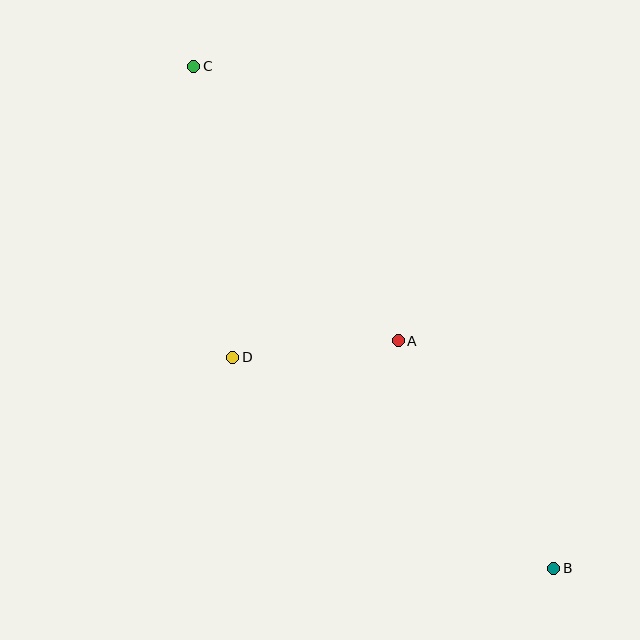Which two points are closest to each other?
Points A and D are closest to each other.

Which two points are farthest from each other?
Points B and C are farthest from each other.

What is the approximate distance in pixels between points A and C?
The distance between A and C is approximately 342 pixels.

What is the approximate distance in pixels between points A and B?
The distance between A and B is approximately 276 pixels.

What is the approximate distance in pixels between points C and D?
The distance between C and D is approximately 294 pixels.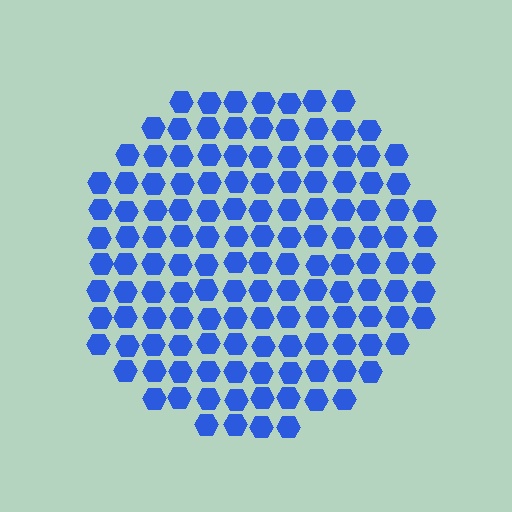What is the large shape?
The large shape is a circle.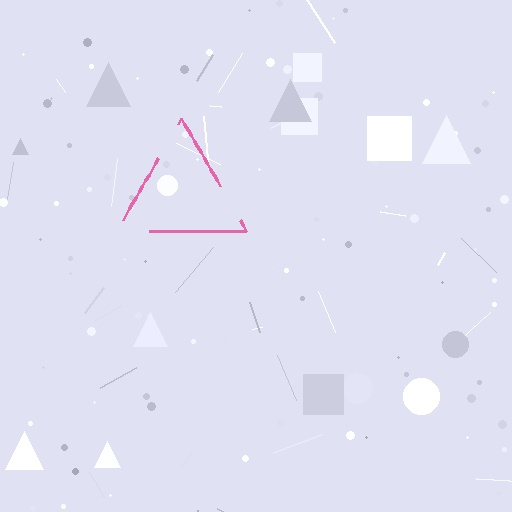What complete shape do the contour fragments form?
The contour fragments form a triangle.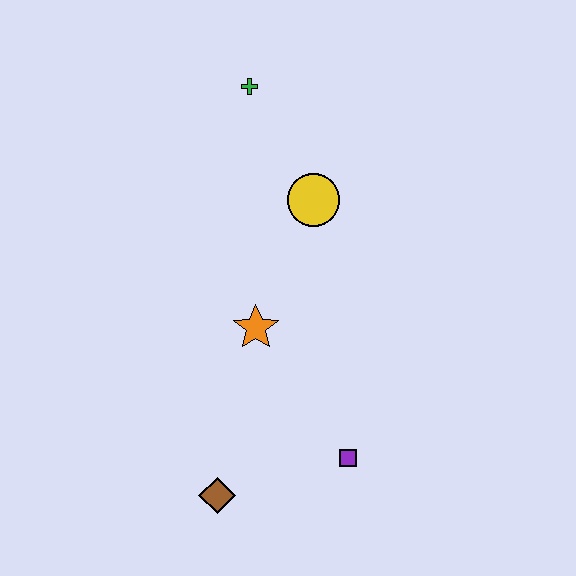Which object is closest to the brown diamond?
The purple square is closest to the brown diamond.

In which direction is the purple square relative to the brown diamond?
The purple square is to the right of the brown diamond.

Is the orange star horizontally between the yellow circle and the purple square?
No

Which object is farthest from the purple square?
The green cross is farthest from the purple square.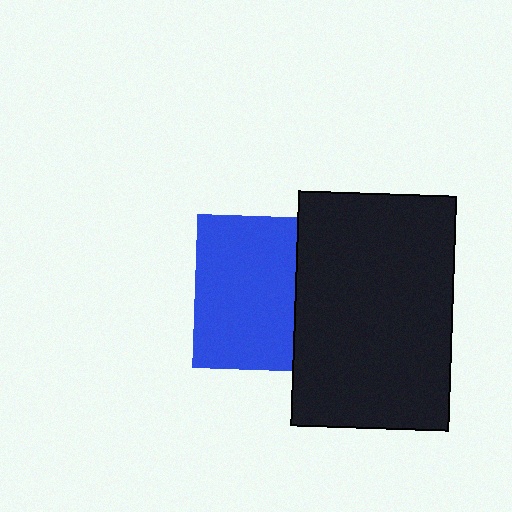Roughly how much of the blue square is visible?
About half of it is visible (roughly 65%).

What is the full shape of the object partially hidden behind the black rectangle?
The partially hidden object is a blue square.